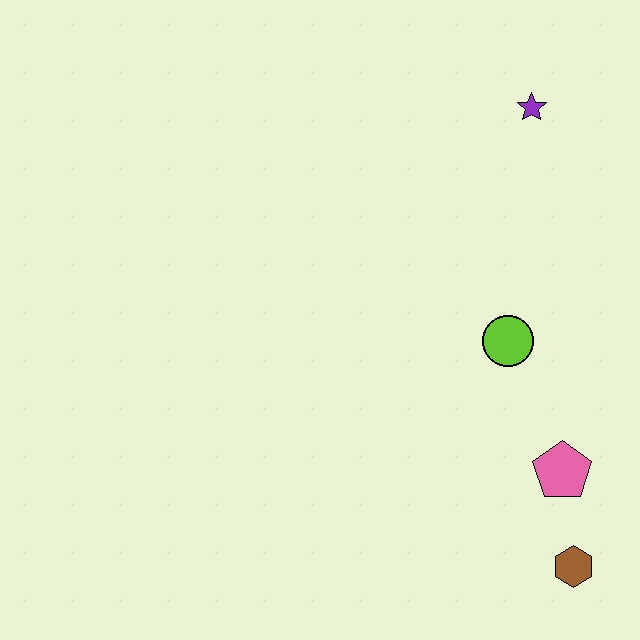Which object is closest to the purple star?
The lime circle is closest to the purple star.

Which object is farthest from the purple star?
The brown hexagon is farthest from the purple star.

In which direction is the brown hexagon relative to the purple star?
The brown hexagon is below the purple star.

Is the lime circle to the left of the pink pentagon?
Yes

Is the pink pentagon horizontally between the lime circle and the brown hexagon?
Yes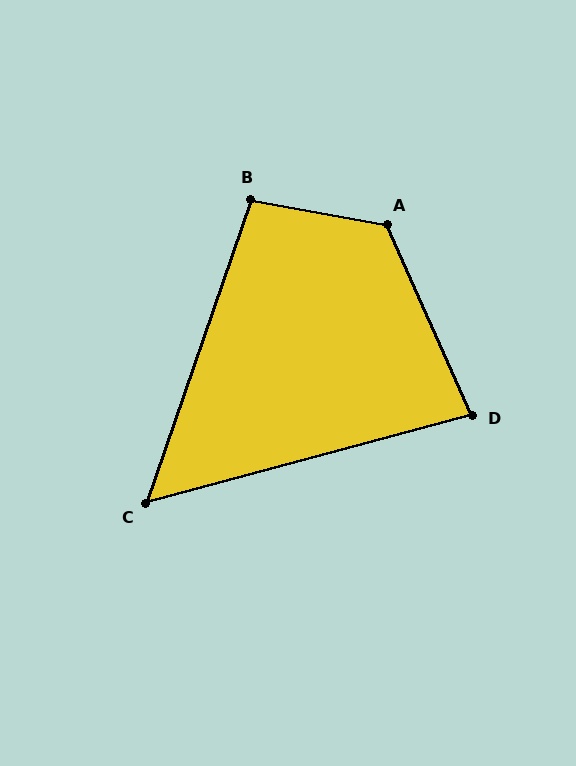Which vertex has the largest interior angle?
A, at approximately 124 degrees.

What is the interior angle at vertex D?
Approximately 81 degrees (acute).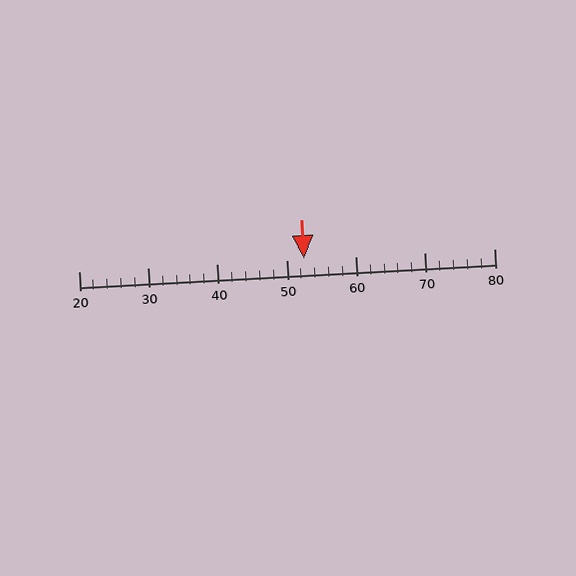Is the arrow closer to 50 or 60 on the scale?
The arrow is closer to 50.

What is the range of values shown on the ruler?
The ruler shows values from 20 to 80.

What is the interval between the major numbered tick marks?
The major tick marks are spaced 10 units apart.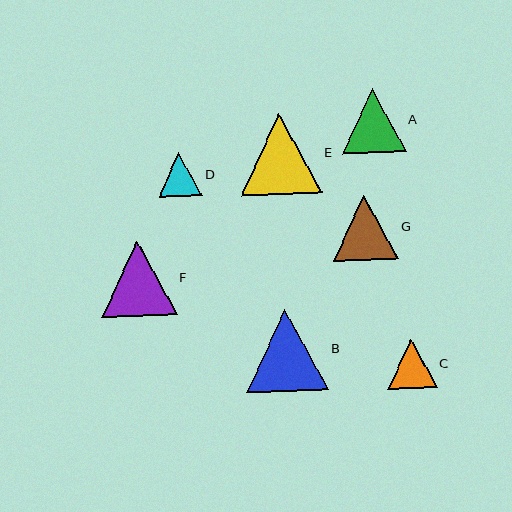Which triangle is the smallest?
Triangle D is the smallest with a size of approximately 44 pixels.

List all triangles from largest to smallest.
From largest to smallest: B, E, F, G, A, C, D.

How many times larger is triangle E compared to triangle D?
Triangle E is approximately 1.9 times the size of triangle D.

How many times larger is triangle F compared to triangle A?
Triangle F is approximately 1.2 times the size of triangle A.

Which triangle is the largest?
Triangle B is the largest with a size of approximately 82 pixels.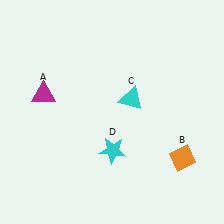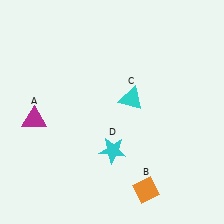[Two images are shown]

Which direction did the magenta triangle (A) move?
The magenta triangle (A) moved down.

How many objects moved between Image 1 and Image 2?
2 objects moved between the two images.